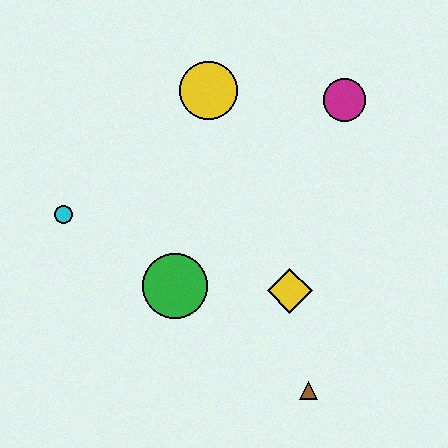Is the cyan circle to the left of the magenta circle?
Yes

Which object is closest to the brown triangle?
The yellow diamond is closest to the brown triangle.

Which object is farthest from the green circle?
The magenta circle is farthest from the green circle.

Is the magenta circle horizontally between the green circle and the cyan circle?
No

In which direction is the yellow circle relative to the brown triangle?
The yellow circle is above the brown triangle.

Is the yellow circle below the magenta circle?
No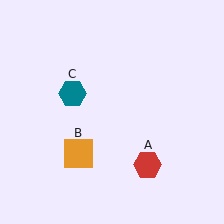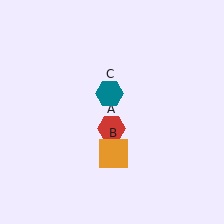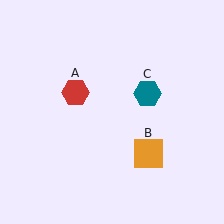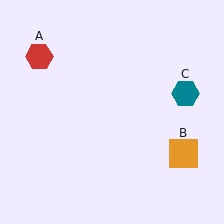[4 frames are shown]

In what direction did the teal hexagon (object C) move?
The teal hexagon (object C) moved right.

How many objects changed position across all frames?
3 objects changed position: red hexagon (object A), orange square (object B), teal hexagon (object C).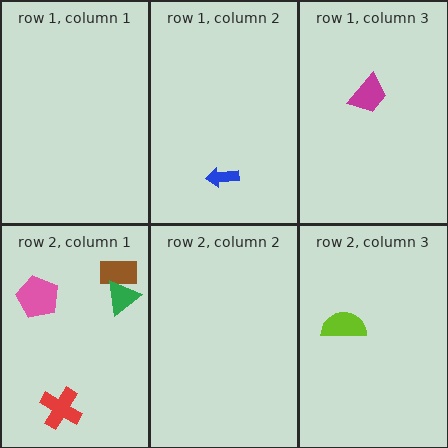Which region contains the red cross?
The row 2, column 1 region.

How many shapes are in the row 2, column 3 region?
1.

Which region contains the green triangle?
The row 2, column 1 region.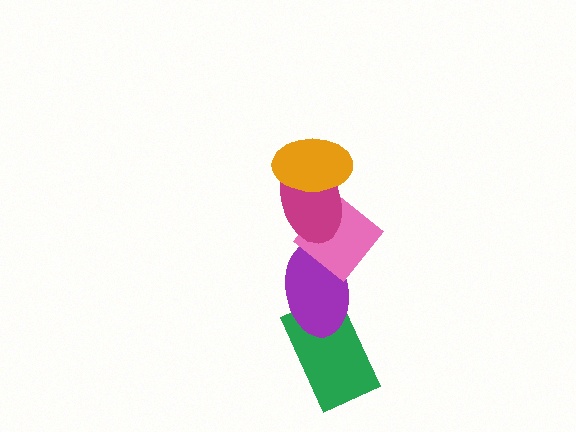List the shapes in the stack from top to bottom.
From top to bottom: the orange ellipse, the magenta ellipse, the pink diamond, the purple ellipse, the green rectangle.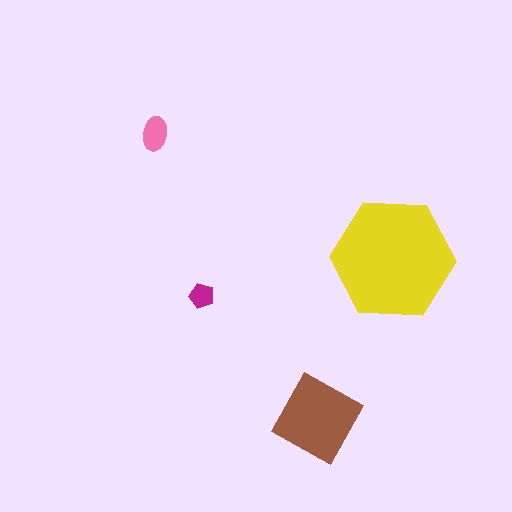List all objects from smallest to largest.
The magenta pentagon, the pink ellipse, the brown square, the yellow hexagon.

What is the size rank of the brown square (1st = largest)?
2nd.